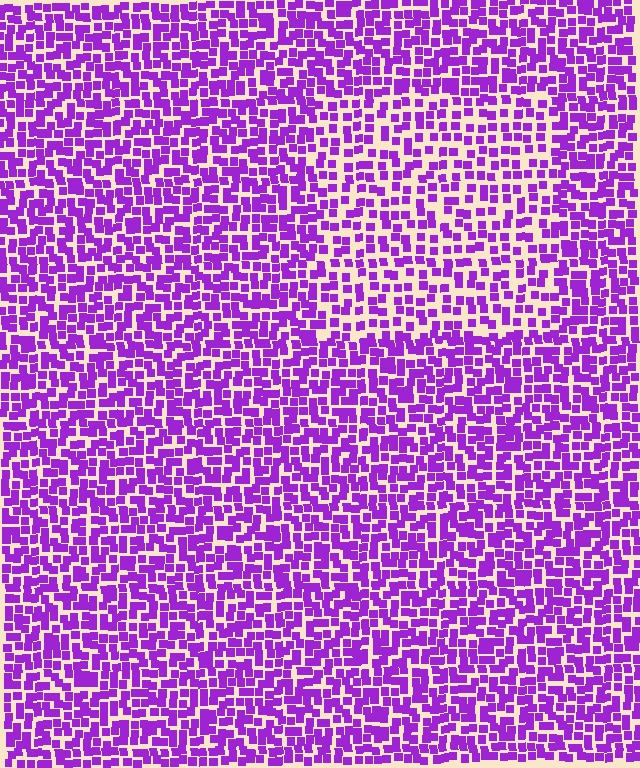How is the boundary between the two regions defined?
The boundary is defined by a change in element density (approximately 1.6x ratio). All elements are the same color, size, and shape.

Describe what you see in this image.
The image contains small purple elements arranged at two different densities. A rectangle-shaped region is visible where the elements are less densely packed than the surrounding area.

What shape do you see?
I see a rectangle.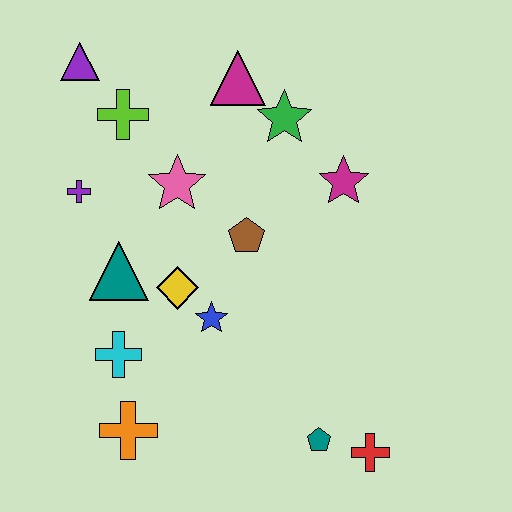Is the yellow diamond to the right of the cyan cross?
Yes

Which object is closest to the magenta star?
The green star is closest to the magenta star.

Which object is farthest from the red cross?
The purple triangle is farthest from the red cross.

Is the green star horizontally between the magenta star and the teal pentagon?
No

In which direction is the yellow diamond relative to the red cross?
The yellow diamond is to the left of the red cross.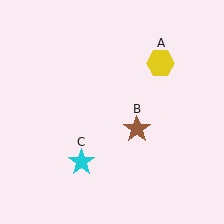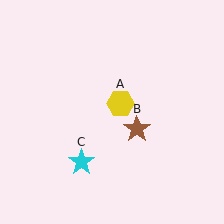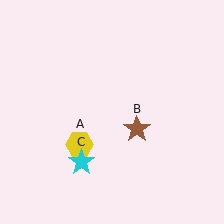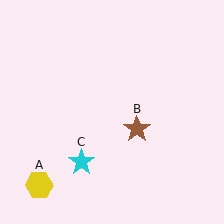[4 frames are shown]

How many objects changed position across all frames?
1 object changed position: yellow hexagon (object A).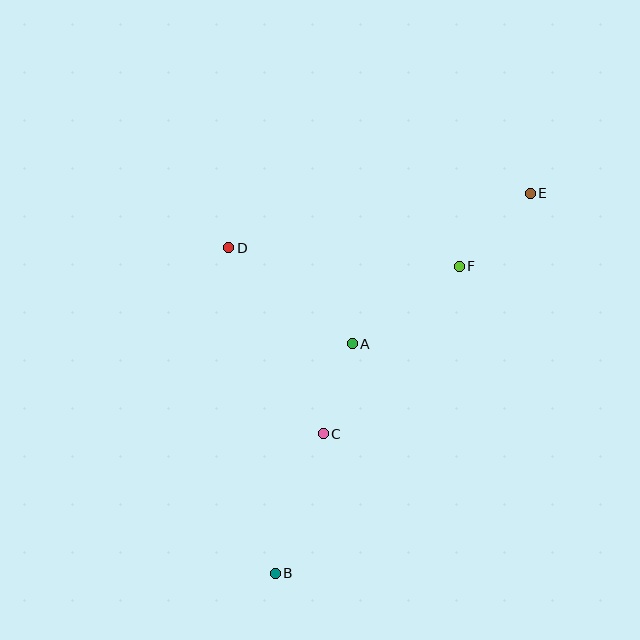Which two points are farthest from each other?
Points B and E are farthest from each other.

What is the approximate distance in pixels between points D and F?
The distance between D and F is approximately 231 pixels.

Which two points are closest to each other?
Points A and C are closest to each other.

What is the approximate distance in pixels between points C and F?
The distance between C and F is approximately 216 pixels.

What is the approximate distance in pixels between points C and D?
The distance between C and D is approximately 209 pixels.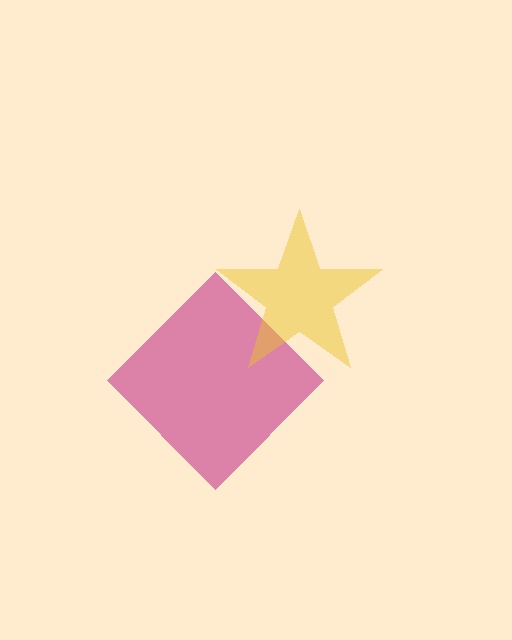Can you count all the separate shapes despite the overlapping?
Yes, there are 2 separate shapes.